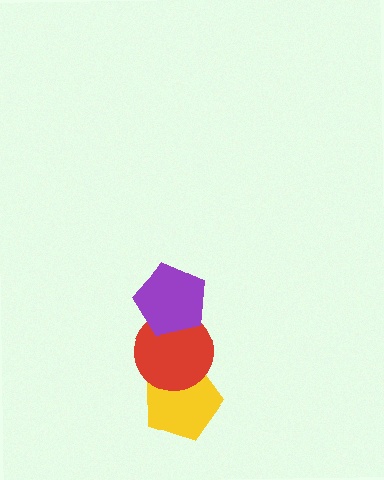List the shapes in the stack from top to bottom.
From top to bottom: the purple pentagon, the red circle, the yellow pentagon.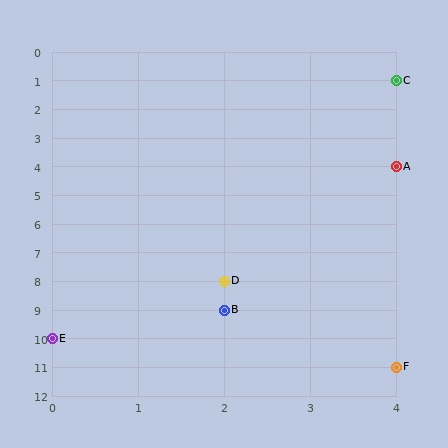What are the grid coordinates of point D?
Point D is at grid coordinates (2, 8).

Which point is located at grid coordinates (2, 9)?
Point B is at (2, 9).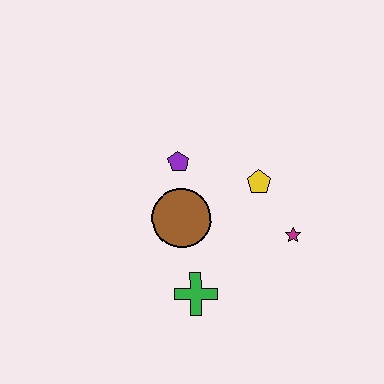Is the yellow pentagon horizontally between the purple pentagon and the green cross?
No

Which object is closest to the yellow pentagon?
The magenta star is closest to the yellow pentagon.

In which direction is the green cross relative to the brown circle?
The green cross is below the brown circle.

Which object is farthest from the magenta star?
The purple pentagon is farthest from the magenta star.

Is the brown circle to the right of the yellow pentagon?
No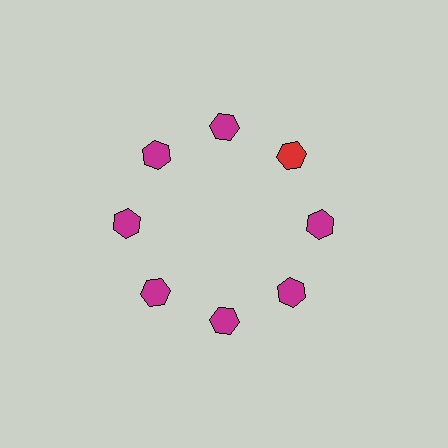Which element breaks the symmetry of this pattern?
The red hexagon at roughly the 2 o'clock position breaks the symmetry. All other shapes are magenta hexagons.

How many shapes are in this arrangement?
There are 8 shapes arranged in a ring pattern.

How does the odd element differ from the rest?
It has a different color: red instead of magenta.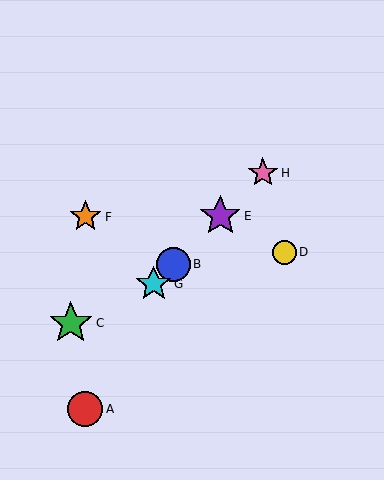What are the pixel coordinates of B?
Object B is at (173, 264).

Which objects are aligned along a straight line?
Objects B, E, G, H are aligned along a straight line.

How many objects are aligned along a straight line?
4 objects (B, E, G, H) are aligned along a straight line.